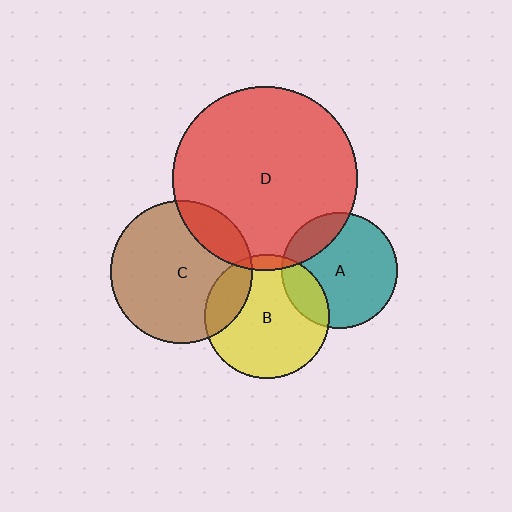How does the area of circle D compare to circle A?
Approximately 2.5 times.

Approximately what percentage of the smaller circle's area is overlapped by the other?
Approximately 15%.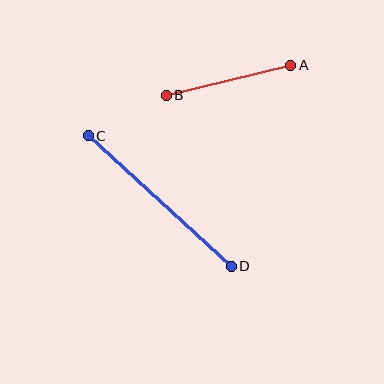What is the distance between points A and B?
The distance is approximately 128 pixels.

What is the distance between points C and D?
The distance is approximately 193 pixels.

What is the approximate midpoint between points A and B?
The midpoint is at approximately (228, 80) pixels.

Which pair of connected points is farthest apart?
Points C and D are farthest apart.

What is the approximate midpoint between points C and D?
The midpoint is at approximately (160, 201) pixels.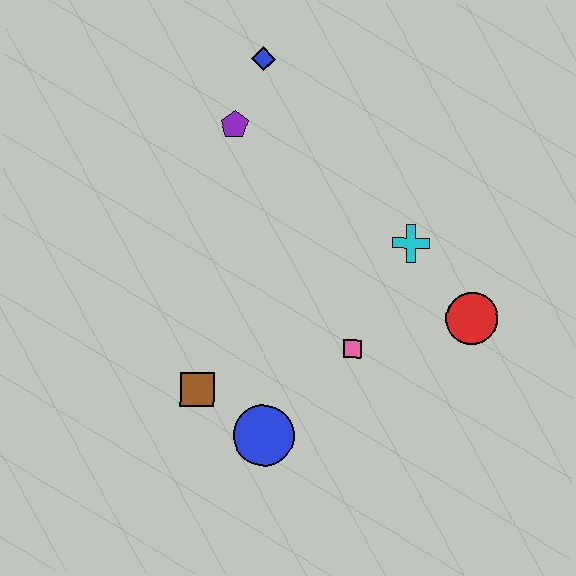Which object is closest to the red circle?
The cyan cross is closest to the red circle.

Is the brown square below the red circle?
Yes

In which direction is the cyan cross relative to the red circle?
The cyan cross is above the red circle.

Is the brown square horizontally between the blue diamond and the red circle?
No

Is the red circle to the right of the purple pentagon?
Yes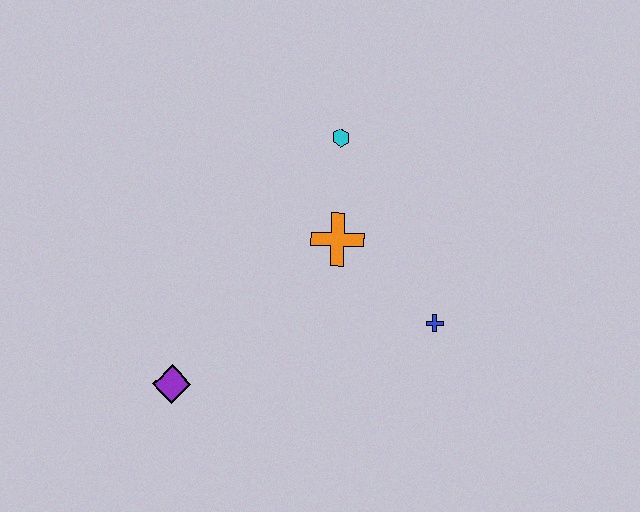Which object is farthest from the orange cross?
The purple diamond is farthest from the orange cross.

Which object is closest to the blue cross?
The orange cross is closest to the blue cross.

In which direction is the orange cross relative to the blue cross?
The orange cross is to the left of the blue cross.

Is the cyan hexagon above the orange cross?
Yes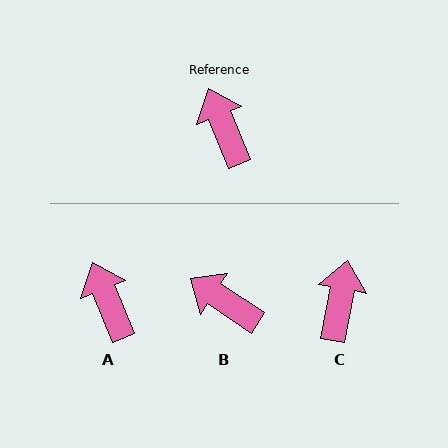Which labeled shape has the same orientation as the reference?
A.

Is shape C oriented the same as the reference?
No, it is off by about 33 degrees.